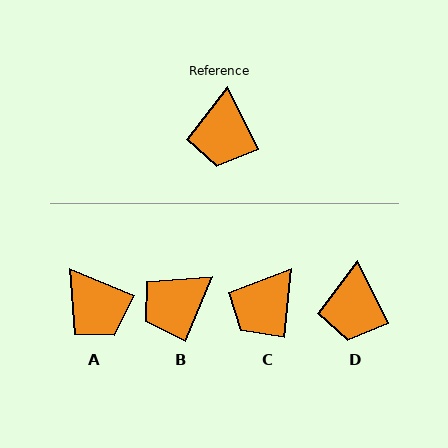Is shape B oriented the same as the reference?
No, it is off by about 49 degrees.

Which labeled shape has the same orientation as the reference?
D.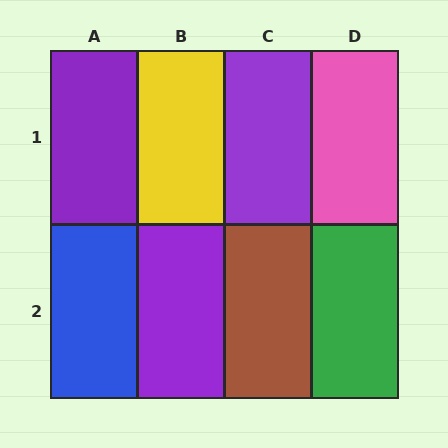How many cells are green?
1 cell is green.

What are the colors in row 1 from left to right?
Purple, yellow, purple, pink.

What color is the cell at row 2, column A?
Blue.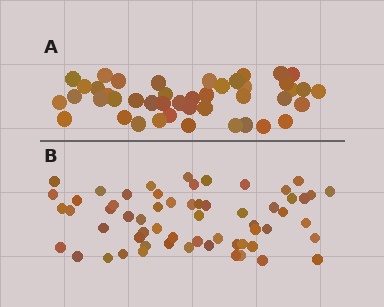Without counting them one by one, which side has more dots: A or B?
Region B (the bottom region) has more dots.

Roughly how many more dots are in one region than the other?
Region B has approximately 15 more dots than region A.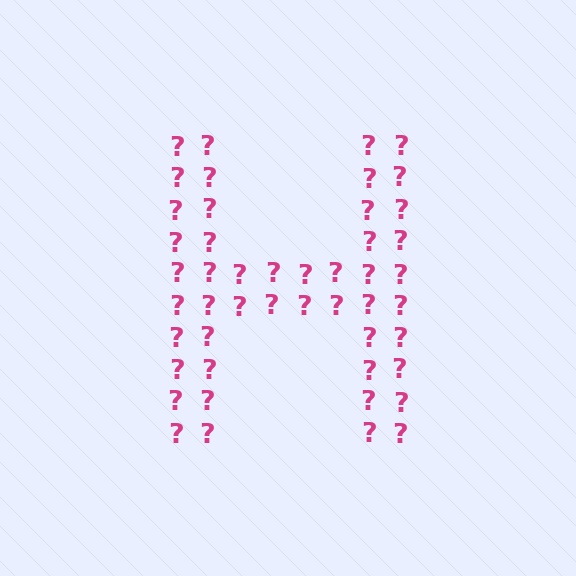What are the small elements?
The small elements are question marks.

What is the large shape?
The large shape is the letter H.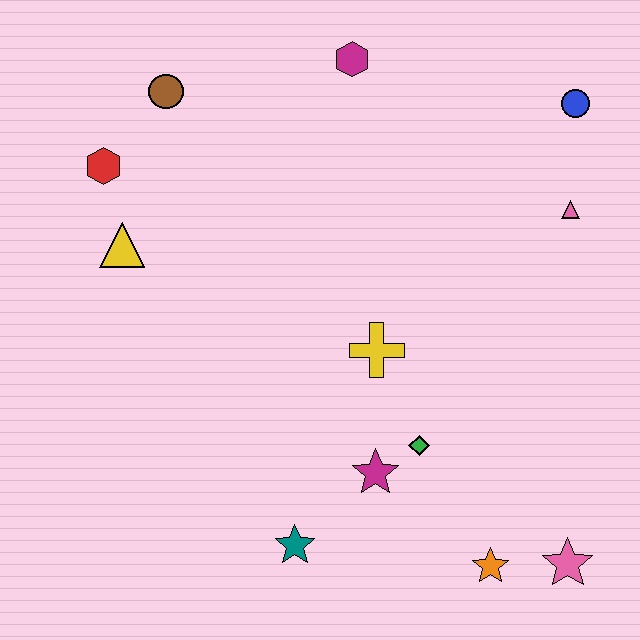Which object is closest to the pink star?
The orange star is closest to the pink star.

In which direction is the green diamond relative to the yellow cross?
The green diamond is below the yellow cross.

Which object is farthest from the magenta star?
The brown circle is farthest from the magenta star.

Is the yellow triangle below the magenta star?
No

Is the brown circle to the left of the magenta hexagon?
Yes